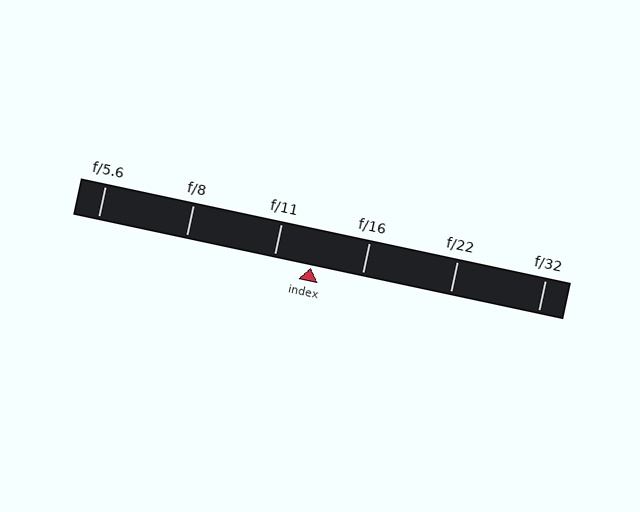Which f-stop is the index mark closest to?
The index mark is closest to f/11.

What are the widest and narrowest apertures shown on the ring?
The widest aperture shown is f/5.6 and the narrowest is f/32.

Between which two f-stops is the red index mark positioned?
The index mark is between f/11 and f/16.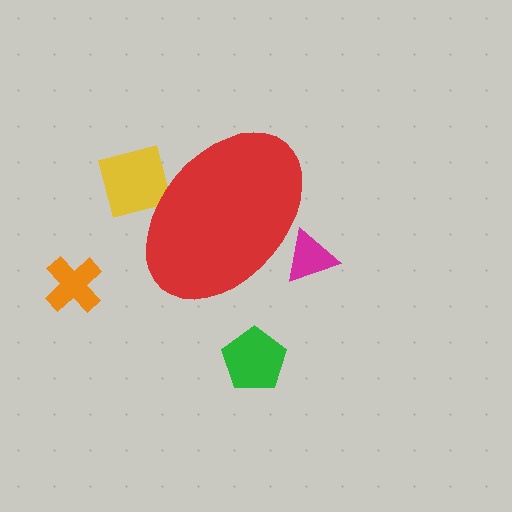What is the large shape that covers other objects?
A red ellipse.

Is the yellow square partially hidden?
Yes, the yellow square is partially hidden behind the red ellipse.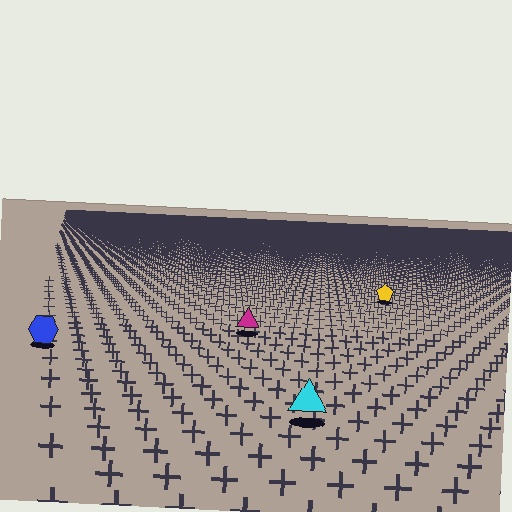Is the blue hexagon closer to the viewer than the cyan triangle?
No. The cyan triangle is closer — you can tell from the texture gradient: the ground texture is coarser near it.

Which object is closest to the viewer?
The cyan triangle is closest. The texture marks near it are larger and more spread out.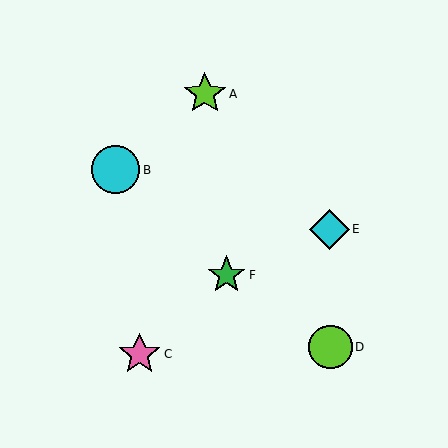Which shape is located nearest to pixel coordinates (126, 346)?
The pink star (labeled C) at (139, 354) is nearest to that location.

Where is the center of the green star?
The center of the green star is at (226, 275).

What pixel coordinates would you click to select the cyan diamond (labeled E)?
Click at (329, 229) to select the cyan diamond E.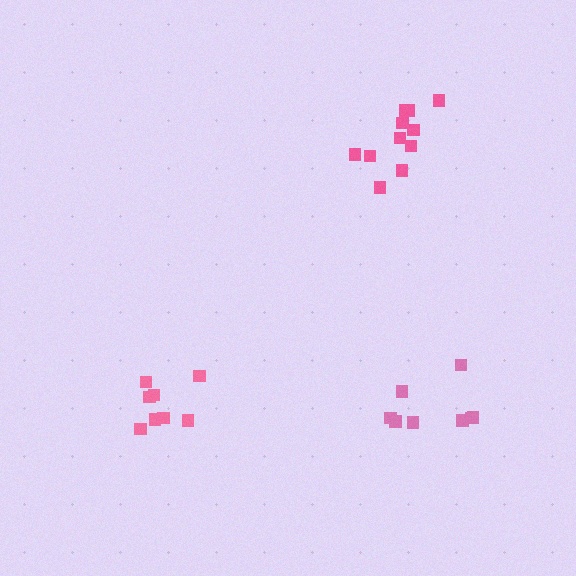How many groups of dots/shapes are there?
There are 3 groups.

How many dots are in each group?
Group 1: 8 dots, Group 2: 8 dots, Group 3: 11 dots (27 total).